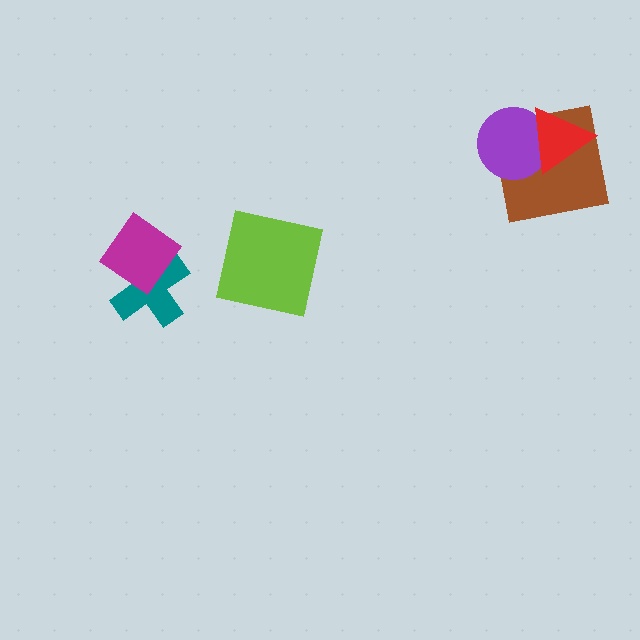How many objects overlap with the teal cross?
1 object overlaps with the teal cross.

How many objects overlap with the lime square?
0 objects overlap with the lime square.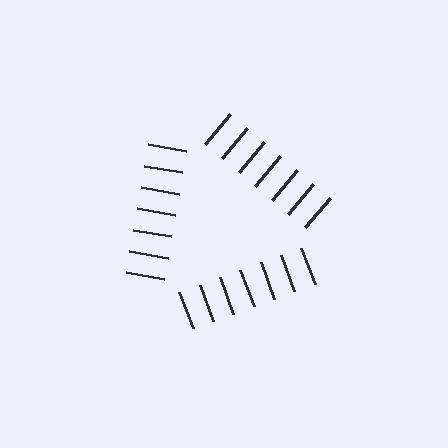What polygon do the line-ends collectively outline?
An illusory triangle — the line segments terminate on its edges but no continuous stroke is drawn.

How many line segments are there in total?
21 — 7 along each of the 3 edges.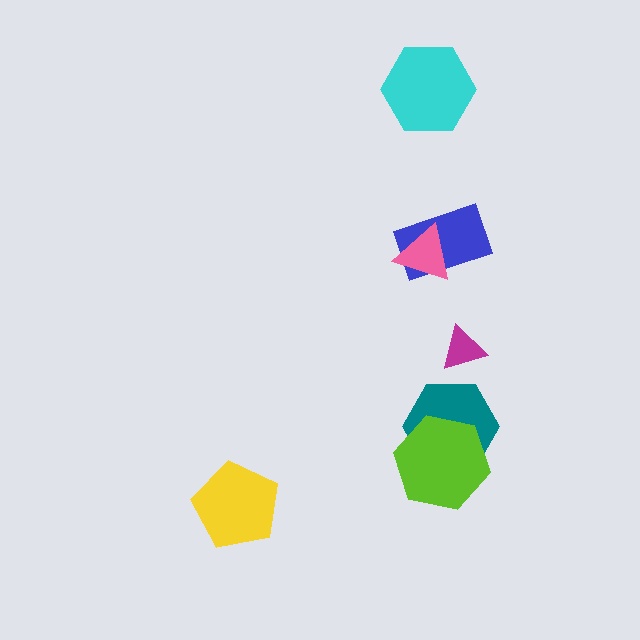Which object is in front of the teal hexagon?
The lime hexagon is in front of the teal hexagon.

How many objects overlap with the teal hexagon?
1 object overlaps with the teal hexagon.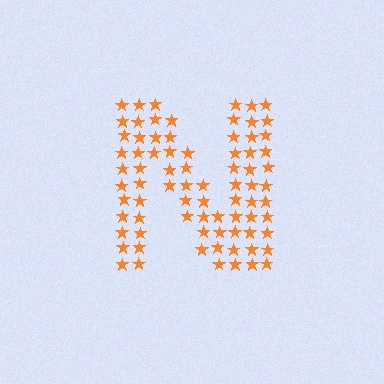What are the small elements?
The small elements are stars.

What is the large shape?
The large shape is the letter N.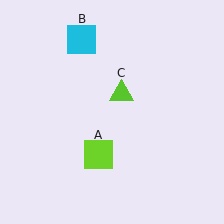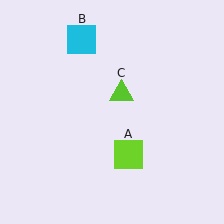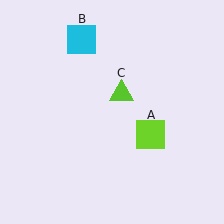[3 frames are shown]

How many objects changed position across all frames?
1 object changed position: lime square (object A).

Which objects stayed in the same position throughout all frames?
Cyan square (object B) and lime triangle (object C) remained stationary.